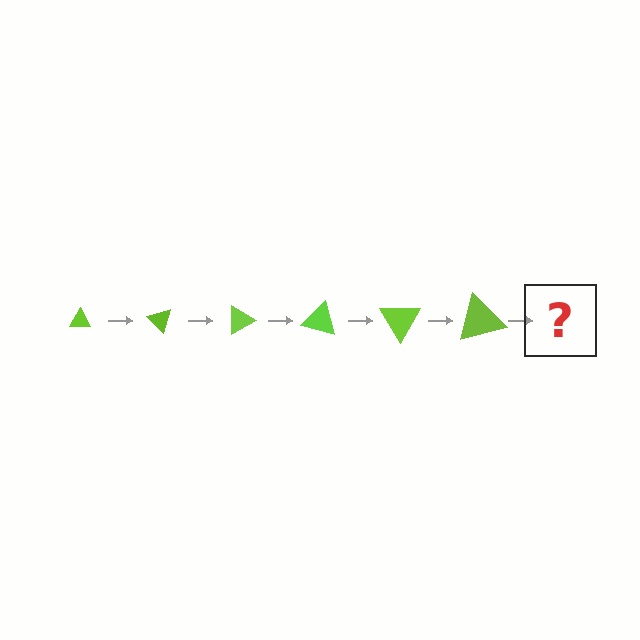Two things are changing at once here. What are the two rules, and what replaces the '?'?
The two rules are that the triangle grows larger each step and it rotates 45 degrees each step. The '?' should be a triangle, larger than the previous one and rotated 270 degrees from the start.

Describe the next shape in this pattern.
It should be a triangle, larger than the previous one and rotated 270 degrees from the start.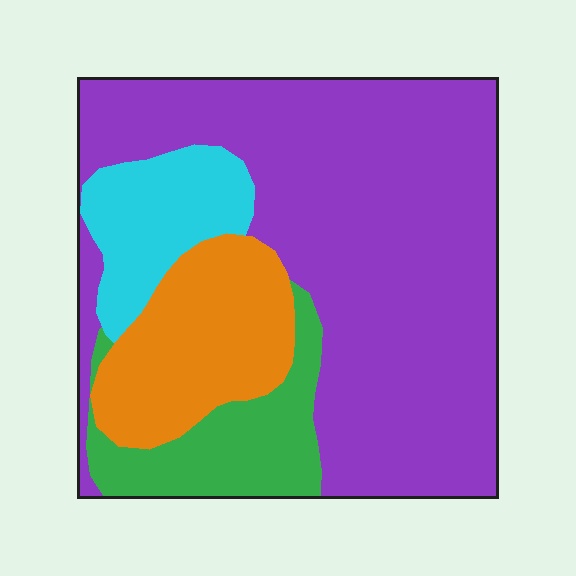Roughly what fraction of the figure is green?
Green covers roughly 10% of the figure.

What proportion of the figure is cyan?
Cyan takes up less than a sixth of the figure.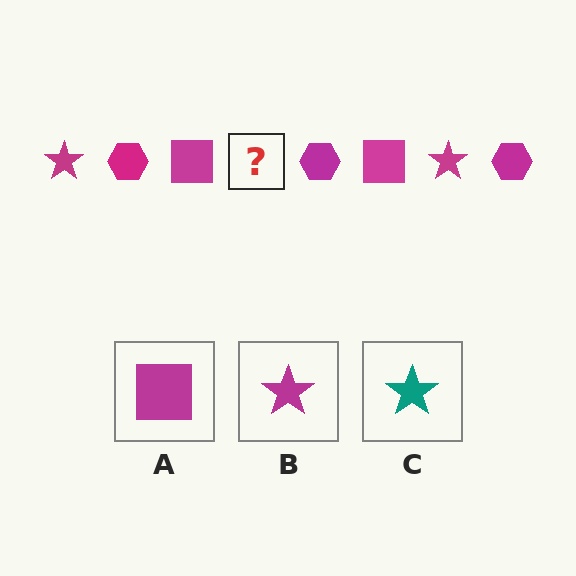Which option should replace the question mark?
Option B.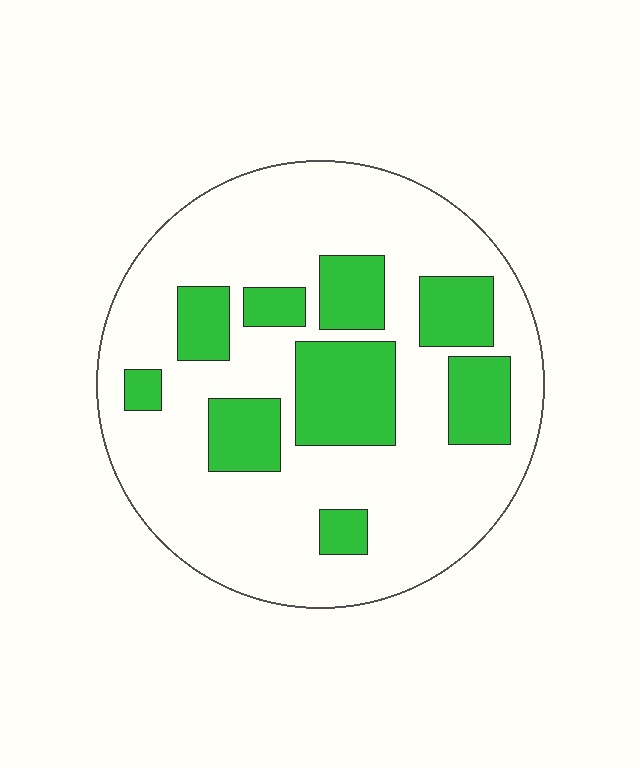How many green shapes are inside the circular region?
9.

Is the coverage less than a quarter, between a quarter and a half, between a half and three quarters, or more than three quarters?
Between a quarter and a half.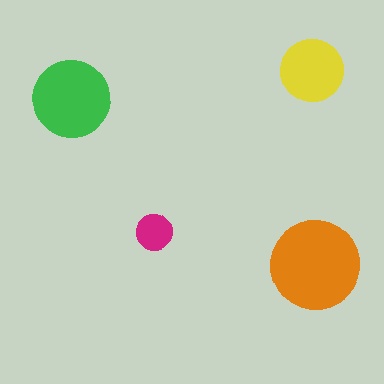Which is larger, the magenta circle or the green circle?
The green one.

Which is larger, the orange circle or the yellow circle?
The orange one.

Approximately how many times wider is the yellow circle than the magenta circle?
About 1.5 times wider.